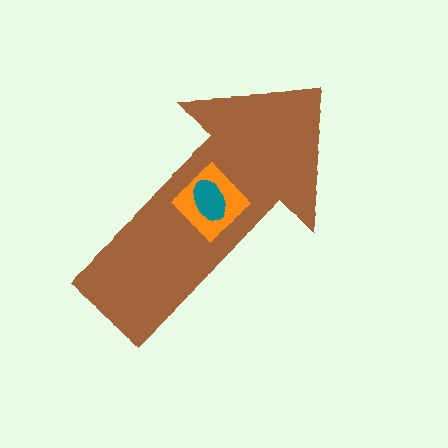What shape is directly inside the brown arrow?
The orange diamond.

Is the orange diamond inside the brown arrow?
Yes.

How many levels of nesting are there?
3.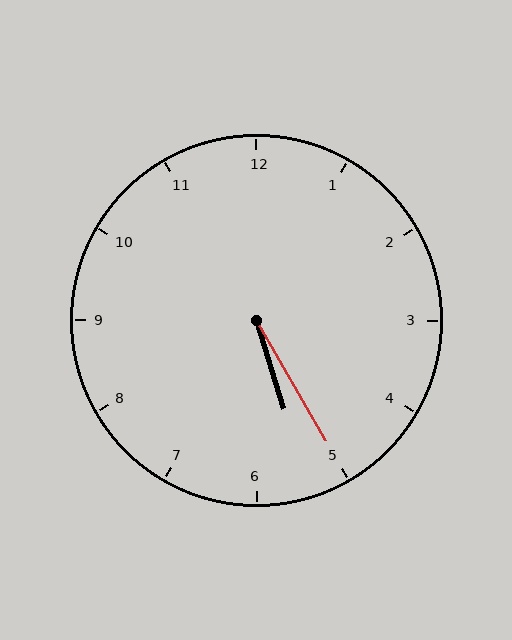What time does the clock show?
5:25.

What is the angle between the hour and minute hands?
Approximately 12 degrees.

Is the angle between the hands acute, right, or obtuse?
It is acute.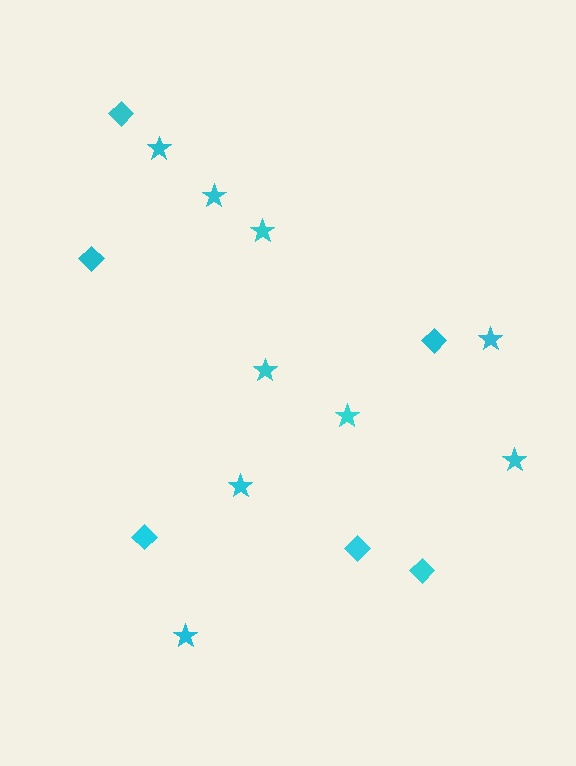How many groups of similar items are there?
There are 2 groups: one group of stars (9) and one group of diamonds (6).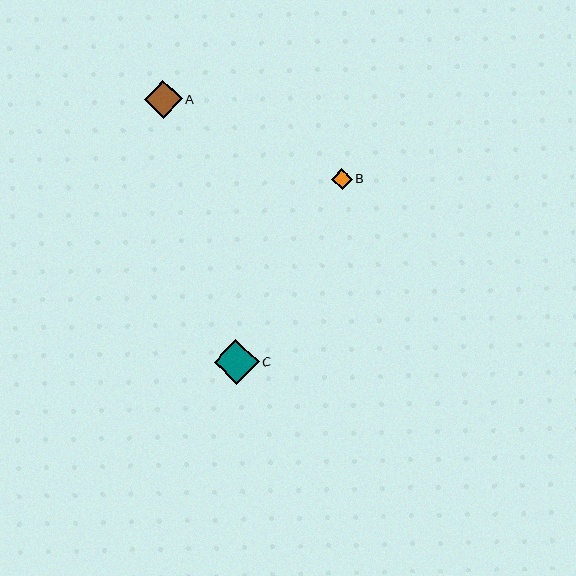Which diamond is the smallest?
Diamond B is the smallest with a size of approximately 20 pixels.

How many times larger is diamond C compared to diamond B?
Diamond C is approximately 2.2 times the size of diamond B.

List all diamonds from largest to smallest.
From largest to smallest: C, A, B.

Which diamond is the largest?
Diamond C is the largest with a size of approximately 45 pixels.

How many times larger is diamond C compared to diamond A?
Diamond C is approximately 1.2 times the size of diamond A.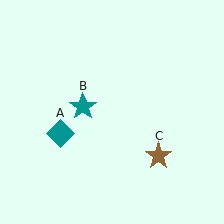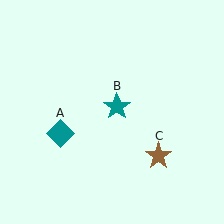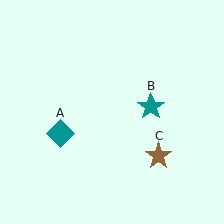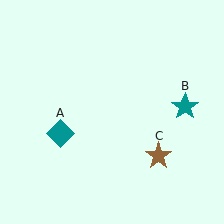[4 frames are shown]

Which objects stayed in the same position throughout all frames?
Teal diamond (object A) and brown star (object C) remained stationary.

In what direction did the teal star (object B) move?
The teal star (object B) moved right.